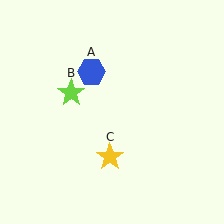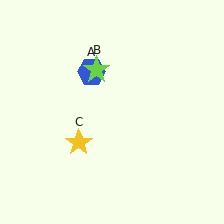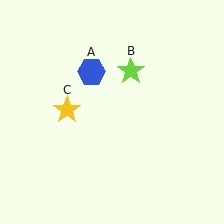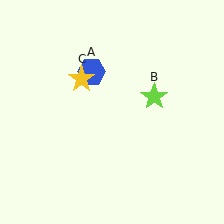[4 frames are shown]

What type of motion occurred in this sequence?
The lime star (object B), yellow star (object C) rotated clockwise around the center of the scene.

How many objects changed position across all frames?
2 objects changed position: lime star (object B), yellow star (object C).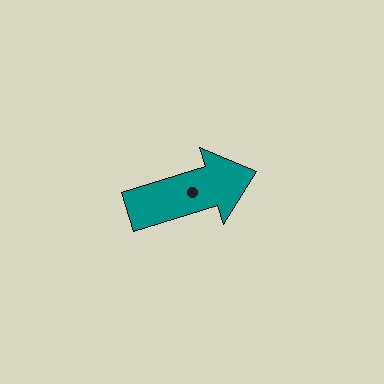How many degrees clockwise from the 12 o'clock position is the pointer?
Approximately 73 degrees.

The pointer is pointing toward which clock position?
Roughly 2 o'clock.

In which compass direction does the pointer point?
East.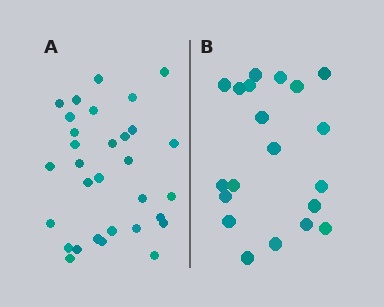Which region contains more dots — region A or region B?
Region A (the left region) has more dots.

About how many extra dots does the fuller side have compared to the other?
Region A has roughly 12 or so more dots than region B.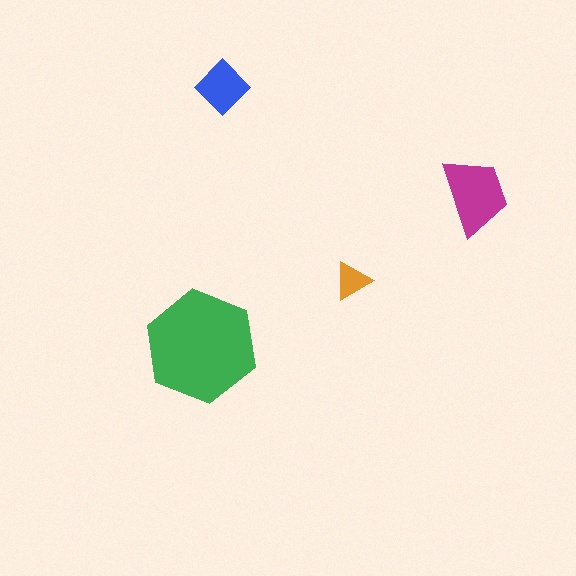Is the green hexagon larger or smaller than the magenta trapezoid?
Larger.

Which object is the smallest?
The orange triangle.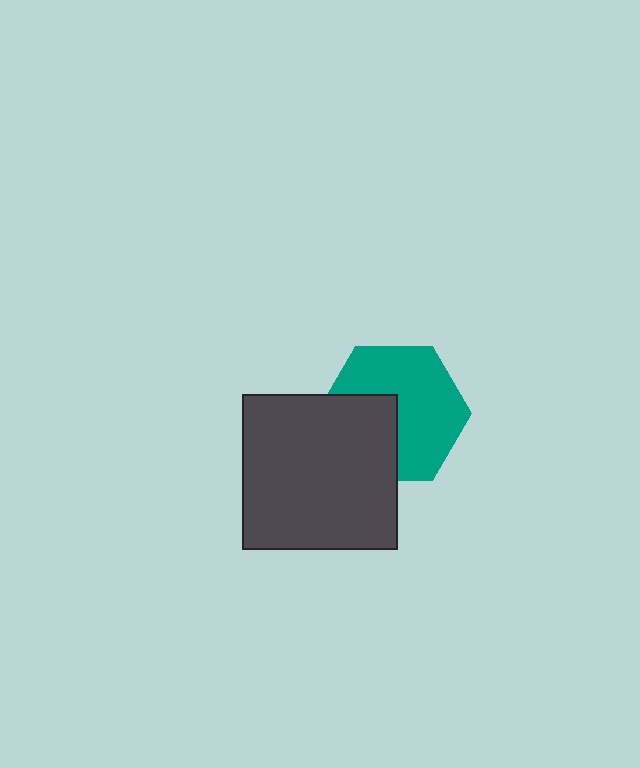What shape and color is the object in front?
The object in front is a dark gray square.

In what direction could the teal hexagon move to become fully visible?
The teal hexagon could move toward the upper-right. That would shift it out from behind the dark gray square entirely.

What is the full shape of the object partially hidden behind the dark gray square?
The partially hidden object is a teal hexagon.